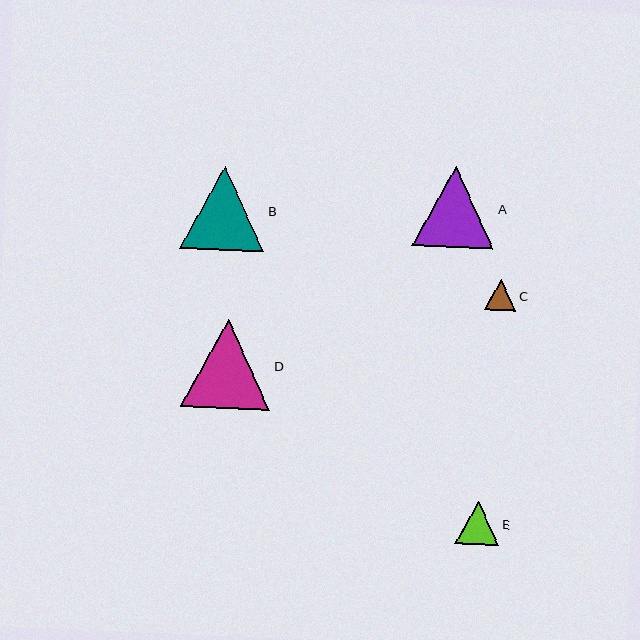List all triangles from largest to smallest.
From largest to smallest: D, B, A, E, C.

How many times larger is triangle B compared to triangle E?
Triangle B is approximately 1.9 times the size of triangle E.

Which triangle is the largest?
Triangle D is the largest with a size of approximately 89 pixels.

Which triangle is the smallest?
Triangle C is the smallest with a size of approximately 31 pixels.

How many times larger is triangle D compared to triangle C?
Triangle D is approximately 2.9 times the size of triangle C.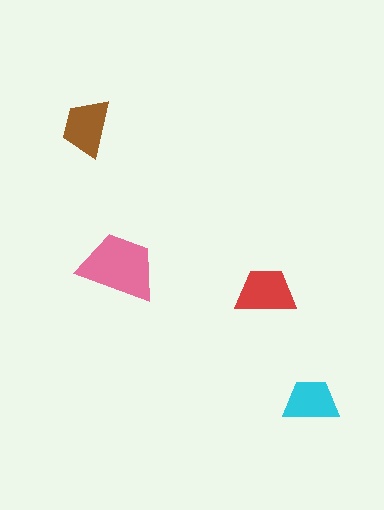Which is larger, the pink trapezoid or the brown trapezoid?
The pink one.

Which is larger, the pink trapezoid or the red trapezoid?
The pink one.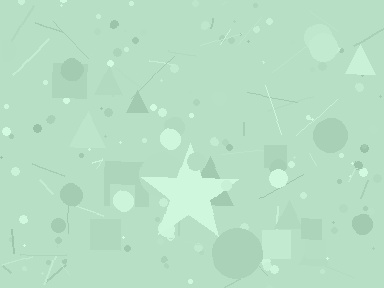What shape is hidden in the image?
A star is hidden in the image.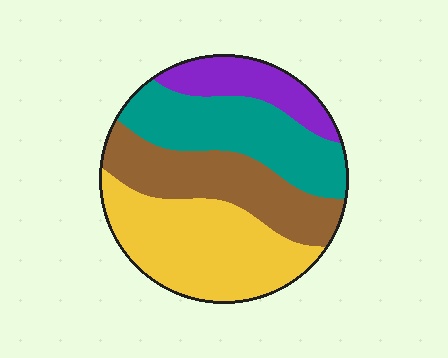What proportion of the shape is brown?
Brown covers around 25% of the shape.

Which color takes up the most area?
Yellow, at roughly 35%.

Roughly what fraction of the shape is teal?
Teal covers roughly 25% of the shape.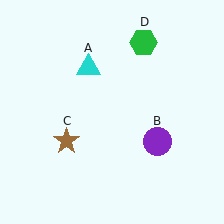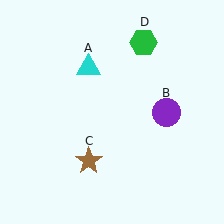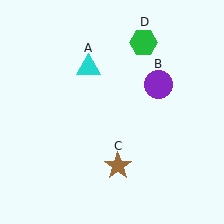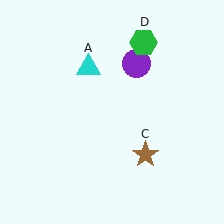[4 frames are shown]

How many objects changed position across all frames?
2 objects changed position: purple circle (object B), brown star (object C).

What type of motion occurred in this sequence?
The purple circle (object B), brown star (object C) rotated counterclockwise around the center of the scene.